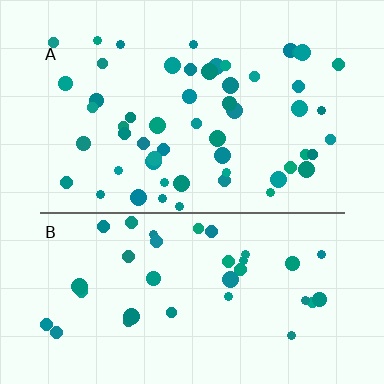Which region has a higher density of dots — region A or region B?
A (the top).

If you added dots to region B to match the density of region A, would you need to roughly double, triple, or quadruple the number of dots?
Approximately double.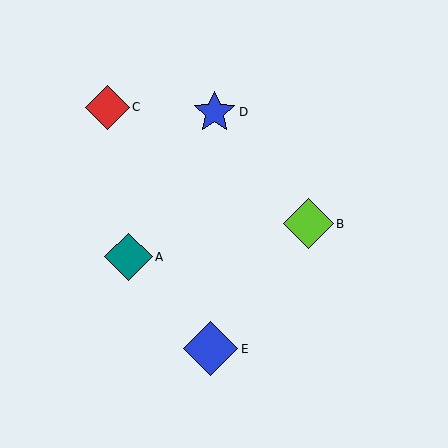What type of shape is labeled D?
Shape D is a blue star.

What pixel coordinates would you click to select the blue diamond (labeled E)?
Click at (211, 349) to select the blue diamond E.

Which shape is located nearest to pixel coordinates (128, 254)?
The teal diamond (labeled A) at (129, 257) is nearest to that location.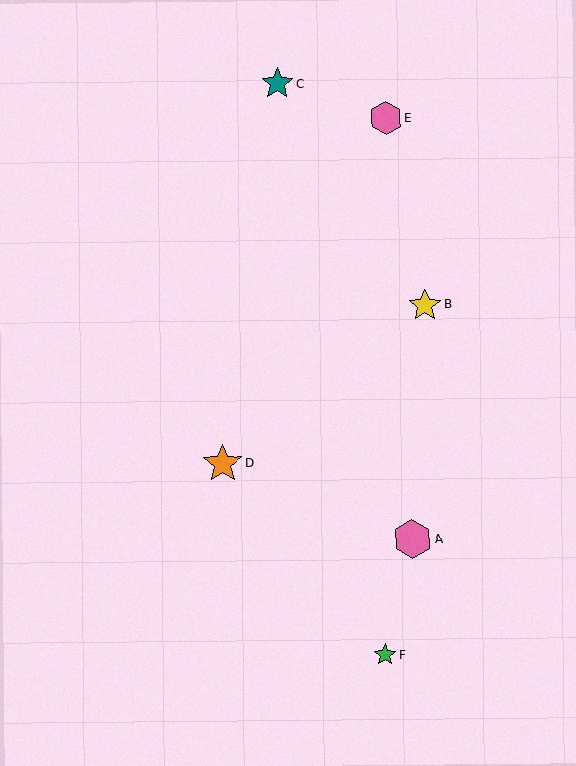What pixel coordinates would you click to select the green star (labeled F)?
Click at (385, 655) to select the green star F.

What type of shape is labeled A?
Shape A is a pink hexagon.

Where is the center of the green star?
The center of the green star is at (385, 655).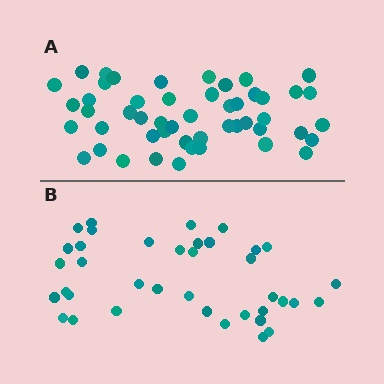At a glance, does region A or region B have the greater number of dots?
Region A (the top region) has more dots.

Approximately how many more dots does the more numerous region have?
Region A has roughly 12 or so more dots than region B.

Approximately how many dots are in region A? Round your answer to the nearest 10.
About 50 dots.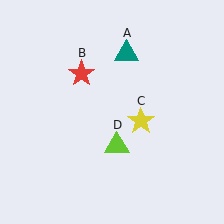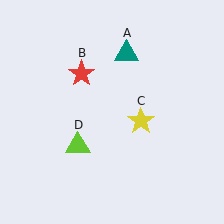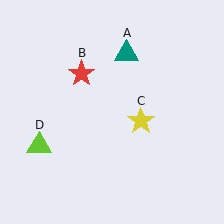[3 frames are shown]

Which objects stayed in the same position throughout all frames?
Teal triangle (object A) and red star (object B) and yellow star (object C) remained stationary.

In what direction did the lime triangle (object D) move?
The lime triangle (object D) moved left.